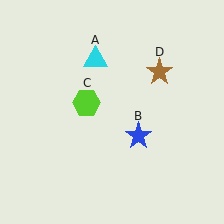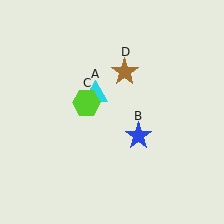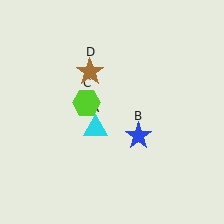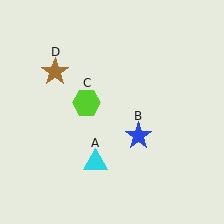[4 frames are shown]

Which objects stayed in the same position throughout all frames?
Blue star (object B) and lime hexagon (object C) remained stationary.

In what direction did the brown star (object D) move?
The brown star (object D) moved left.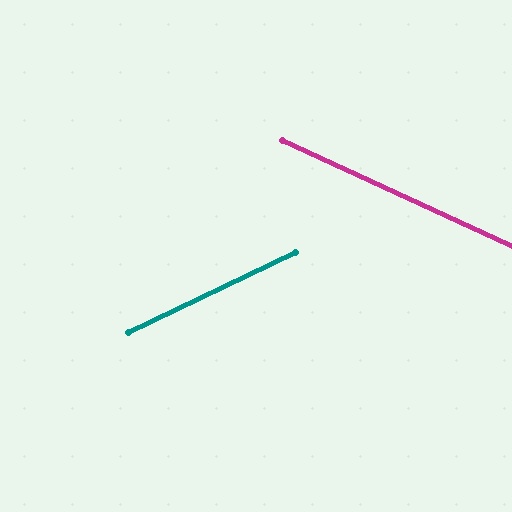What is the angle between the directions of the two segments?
Approximately 50 degrees.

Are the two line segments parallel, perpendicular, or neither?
Neither parallel nor perpendicular — they differ by about 50°.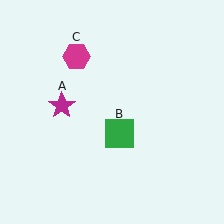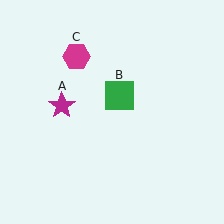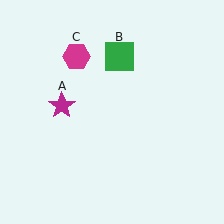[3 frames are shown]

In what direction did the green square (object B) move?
The green square (object B) moved up.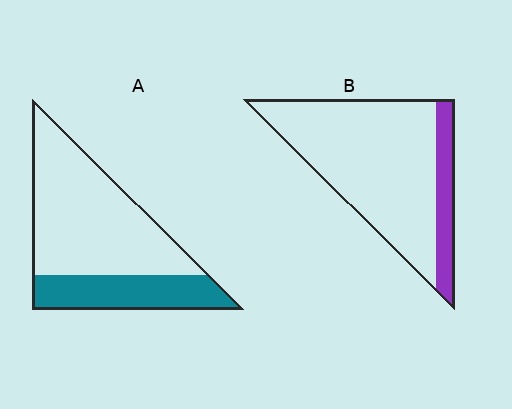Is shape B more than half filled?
No.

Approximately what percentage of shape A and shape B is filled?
A is approximately 30% and B is approximately 15%.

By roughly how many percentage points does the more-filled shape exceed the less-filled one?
By roughly 15 percentage points (A over B).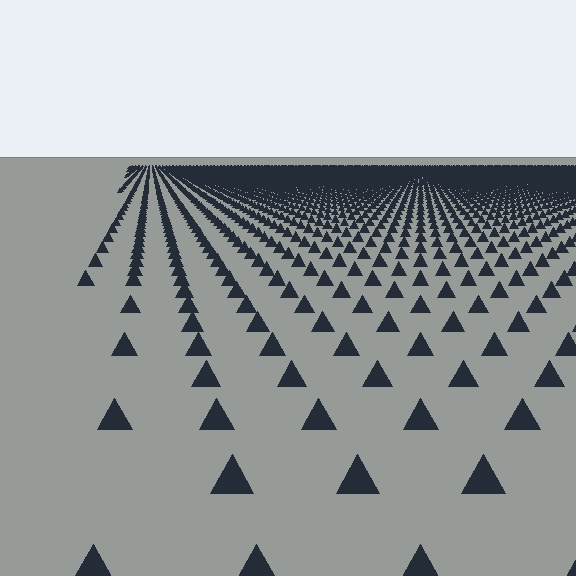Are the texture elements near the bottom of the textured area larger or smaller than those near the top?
Larger. Near the bottom, elements are closer to the viewer and appear at a bigger on-screen size.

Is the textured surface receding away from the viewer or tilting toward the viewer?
The surface is receding away from the viewer. Texture elements get smaller and denser toward the top.